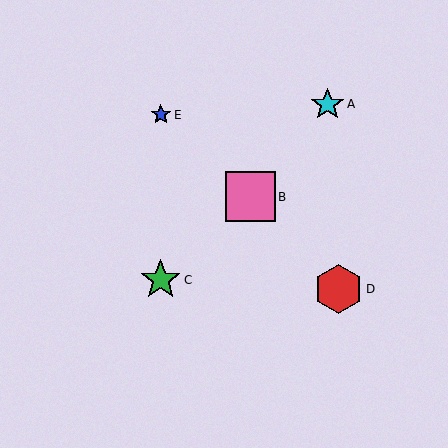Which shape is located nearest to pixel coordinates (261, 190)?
The pink square (labeled B) at (250, 197) is nearest to that location.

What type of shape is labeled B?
Shape B is a pink square.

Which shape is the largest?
The pink square (labeled B) is the largest.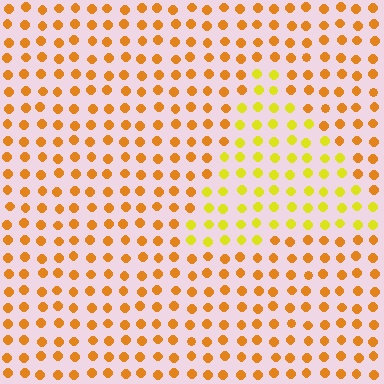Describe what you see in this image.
The image is filled with small orange elements in a uniform arrangement. A triangle-shaped region is visible where the elements are tinted to a slightly different hue, forming a subtle color boundary.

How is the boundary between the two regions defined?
The boundary is defined purely by a slight shift in hue (about 31 degrees). Spacing, size, and orientation are identical on both sides.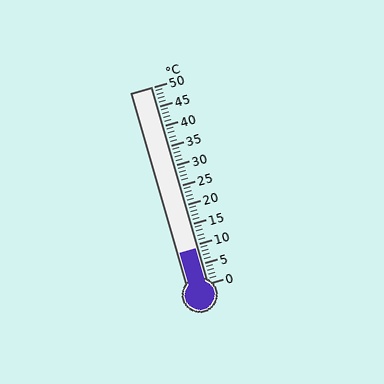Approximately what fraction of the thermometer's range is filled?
The thermometer is filled to approximately 20% of its range.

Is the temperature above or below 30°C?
The temperature is below 30°C.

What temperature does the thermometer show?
The thermometer shows approximately 9°C.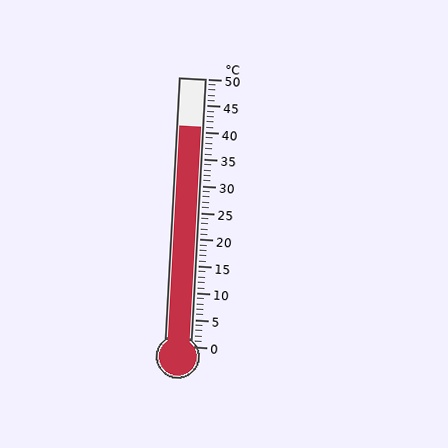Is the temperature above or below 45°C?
The temperature is below 45°C.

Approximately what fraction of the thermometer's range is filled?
The thermometer is filled to approximately 80% of its range.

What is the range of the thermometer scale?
The thermometer scale ranges from 0°C to 50°C.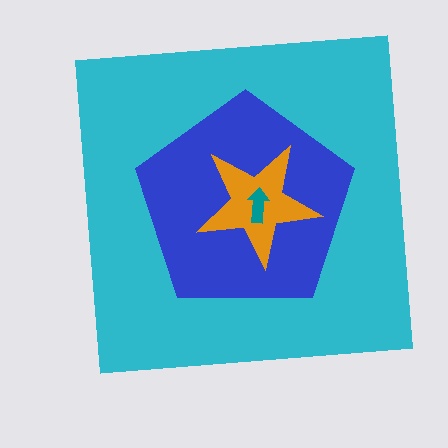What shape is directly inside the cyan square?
The blue pentagon.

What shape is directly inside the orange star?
The teal arrow.